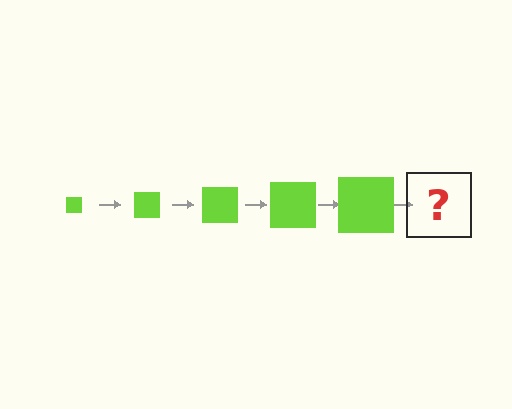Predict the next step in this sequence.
The next step is a lime square, larger than the previous one.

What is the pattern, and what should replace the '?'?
The pattern is that the square gets progressively larger each step. The '?' should be a lime square, larger than the previous one.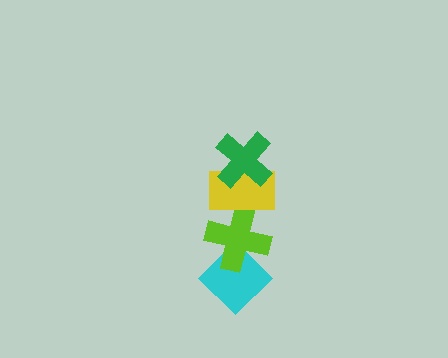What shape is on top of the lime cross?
The yellow rectangle is on top of the lime cross.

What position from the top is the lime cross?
The lime cross is 3rd from the top.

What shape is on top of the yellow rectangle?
The green cross is on top of the yellow rectangle.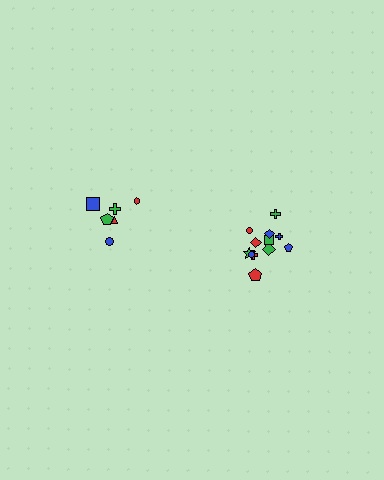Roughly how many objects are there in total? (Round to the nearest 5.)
Roughly 20 objects in total.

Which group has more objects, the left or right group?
The right group.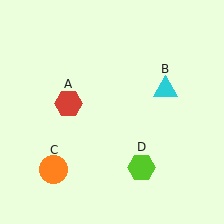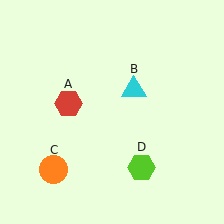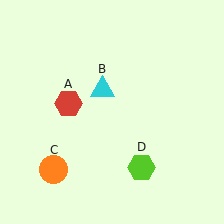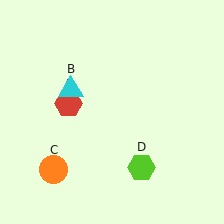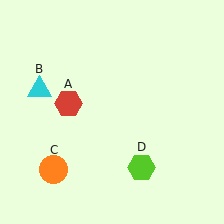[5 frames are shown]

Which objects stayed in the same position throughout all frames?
Red hexagon (object A) and orange circle (object C) and lime hexagon (object D) remained stationary.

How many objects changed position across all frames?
1 object changed position: cyan triangle (object B).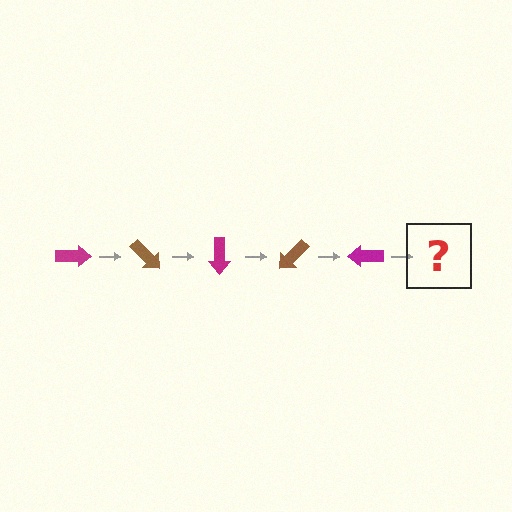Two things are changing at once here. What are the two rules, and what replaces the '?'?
The two rules are that it rotates 45 degrees each step and the color cycles through magenta and brown. The '?' should be a brown arrow, rotated 225 degrees from the start.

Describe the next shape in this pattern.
It should be a brown arrow, rotated 225 degrees from the start.